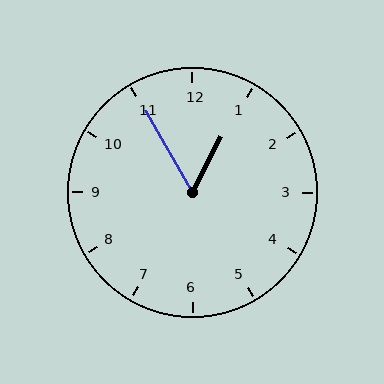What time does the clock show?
12:55.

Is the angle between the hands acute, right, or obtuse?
It is acute.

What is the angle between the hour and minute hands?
Approximately 58 degrees.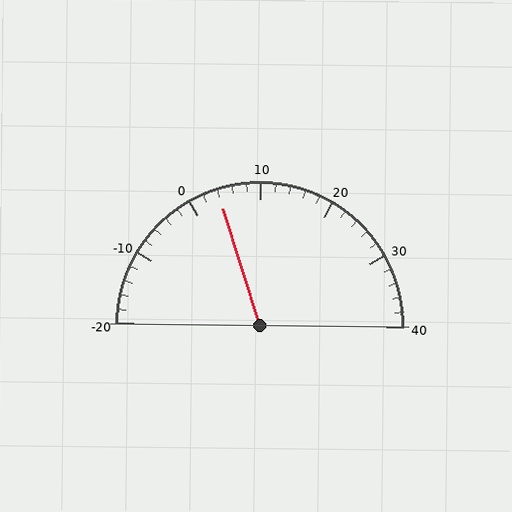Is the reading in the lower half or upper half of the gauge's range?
The reading is in the lower half of the range (-20 to 40).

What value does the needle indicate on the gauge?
The needle indicates approximately 4.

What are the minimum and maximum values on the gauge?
The gauge ranges from -20 to 40.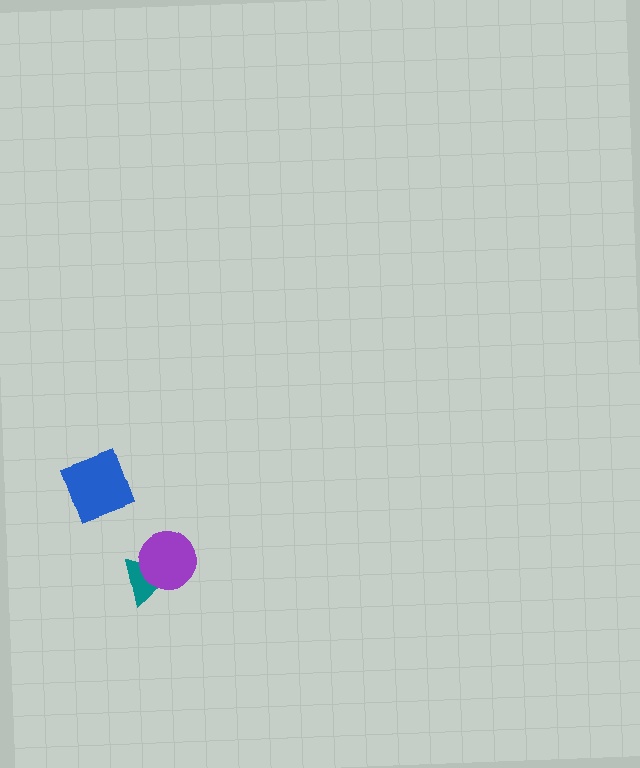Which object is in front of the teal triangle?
The purple circle is in front of the teal triangle.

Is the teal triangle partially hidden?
Yes, it is partially covered by another shape.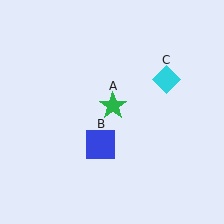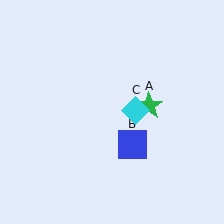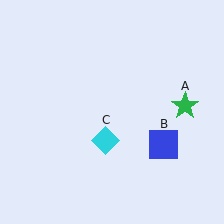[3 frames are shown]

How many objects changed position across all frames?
3 objects changed position: green star (object A), blue square (object B), cyan diamond (object C).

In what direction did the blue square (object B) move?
The blue square (object B) moved right.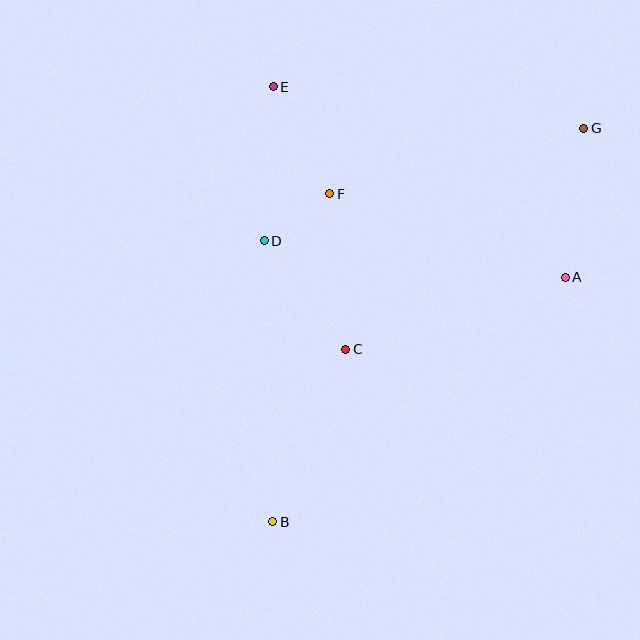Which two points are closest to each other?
Points D and F are closest to each other.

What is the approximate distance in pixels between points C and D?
The distance between C and D is approximately 136 pixels.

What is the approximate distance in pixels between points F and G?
The distance between F and G is approximately 262 pixels.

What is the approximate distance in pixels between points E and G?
The distance between E and G is approximately 313 pixels.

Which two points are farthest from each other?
Points B and G are farthest from each other.